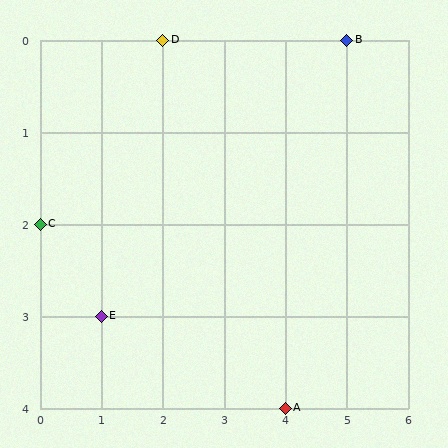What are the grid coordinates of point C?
Point C is at grid coordinates (0, 2).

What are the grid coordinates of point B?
Point B is at grid coordinates (5, 0).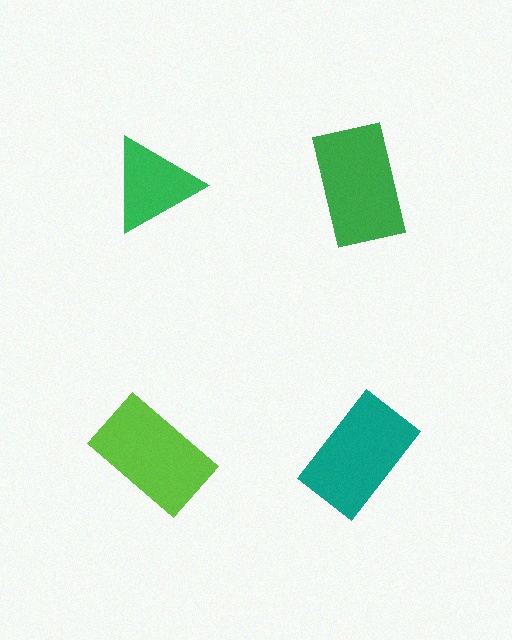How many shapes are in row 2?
2 shapes.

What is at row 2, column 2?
A teal rectangle.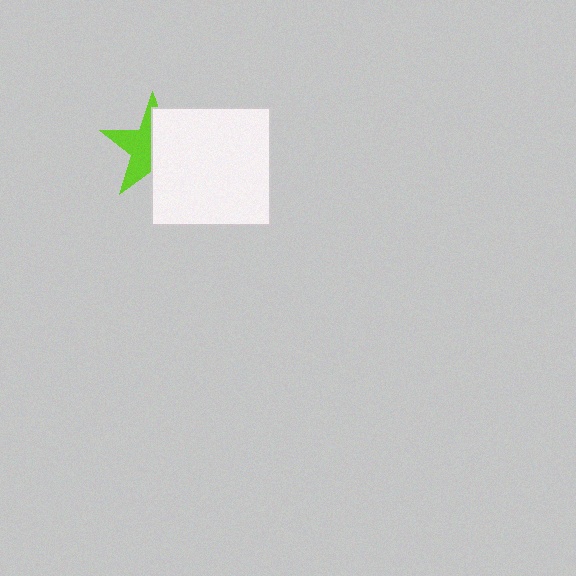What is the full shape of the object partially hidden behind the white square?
The partially hidden object is a lime star.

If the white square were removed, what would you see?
You would see the complete lime star.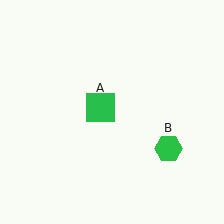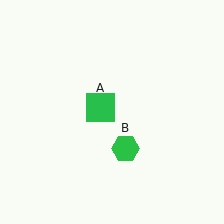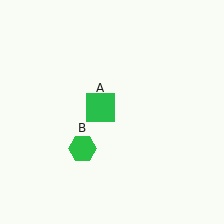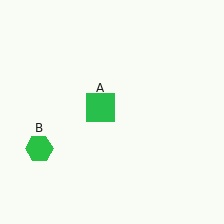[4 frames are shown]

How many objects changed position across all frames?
1 object changed position: green hexagon (object B).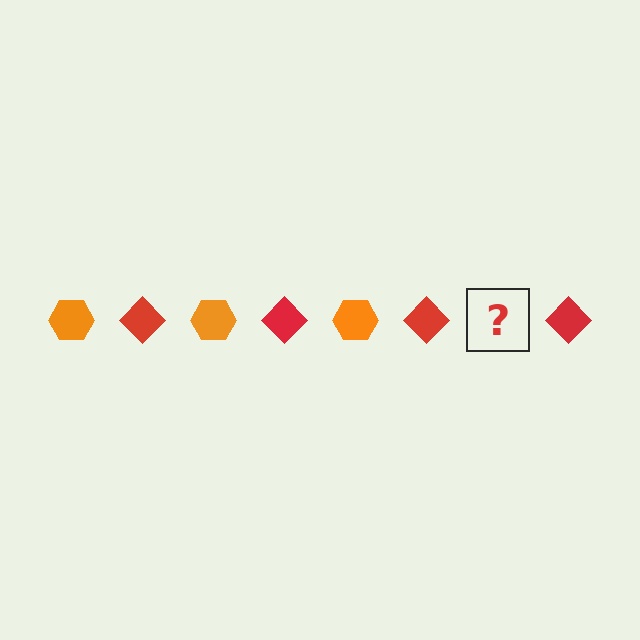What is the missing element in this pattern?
The missing element is an orange hexagon.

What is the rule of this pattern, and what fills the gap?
The rule is that the pattern alternates between orange hexagon and red diamond. The gap should be filled with an orange hexagon.